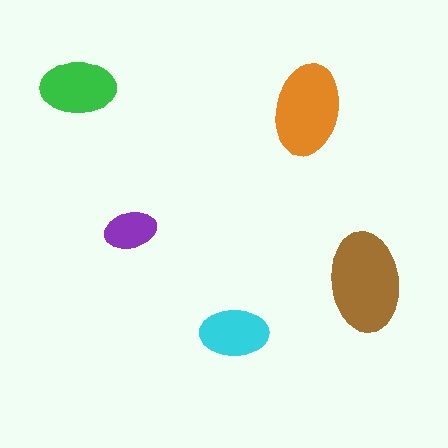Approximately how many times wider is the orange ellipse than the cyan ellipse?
About 1.5 times wider.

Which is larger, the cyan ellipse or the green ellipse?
The green one.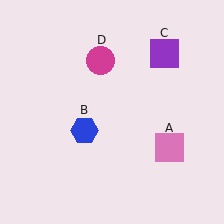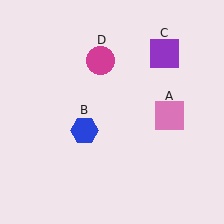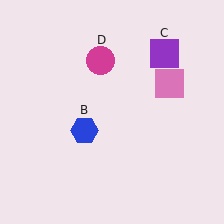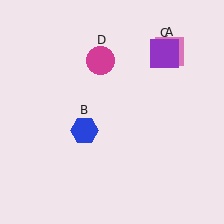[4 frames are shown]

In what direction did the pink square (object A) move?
The pink square (object A) moved up.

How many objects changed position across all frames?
1 object changed position: pink square (object A).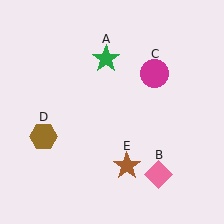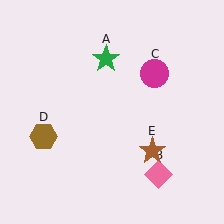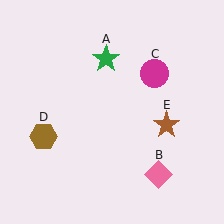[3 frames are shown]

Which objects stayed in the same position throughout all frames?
Green star (object A) and pink diamond (object B) and magenta circle (object C) and brown hexagon (object D) remained stationary.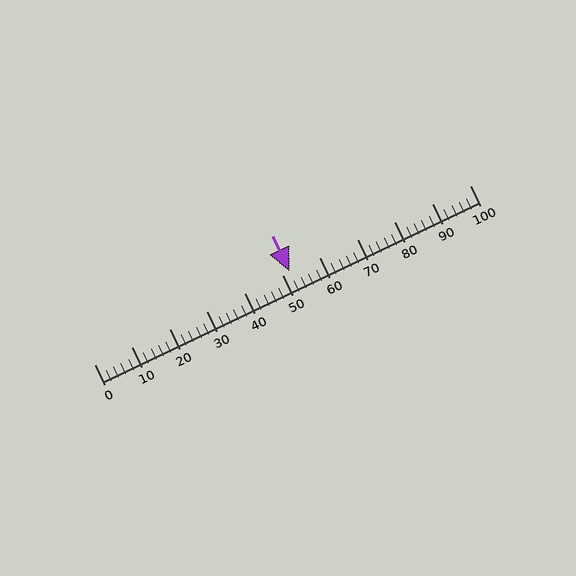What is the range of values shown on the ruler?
The ruler shows values from 0 to 100.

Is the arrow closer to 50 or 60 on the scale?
The arrow is closer to 50.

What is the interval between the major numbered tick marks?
The major tick marks are spaced 10 units apart.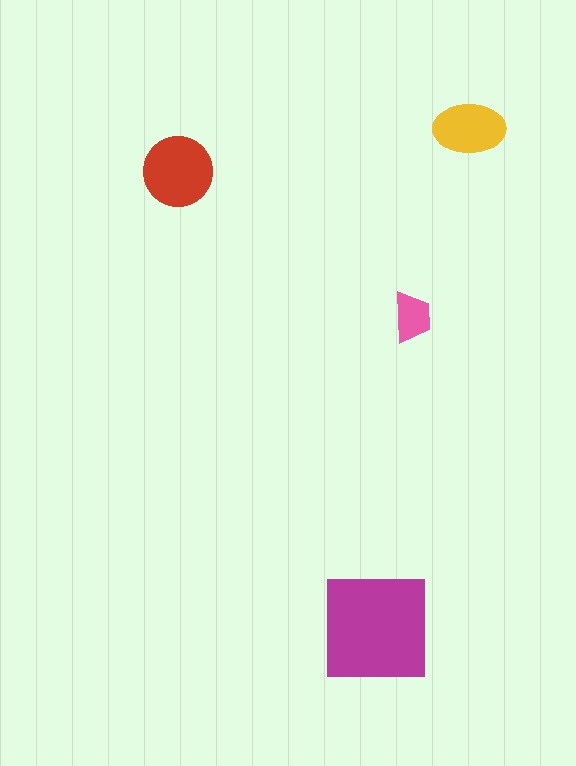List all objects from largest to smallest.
The magenta square, the red circle, the yellow ellipse, the pink trapezoid.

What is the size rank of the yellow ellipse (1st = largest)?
3rd.